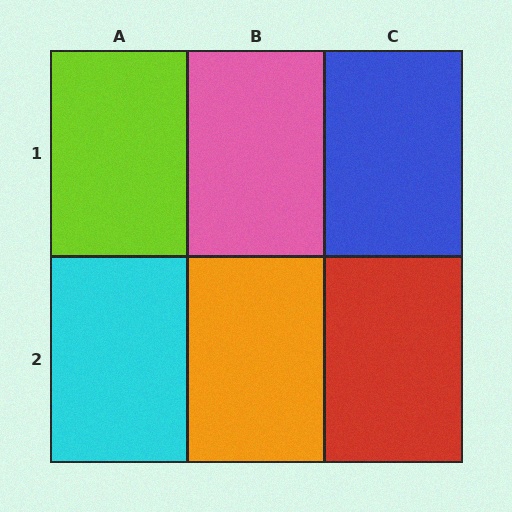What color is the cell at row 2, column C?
Red.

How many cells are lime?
1 cell is lime.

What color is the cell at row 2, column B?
Orange.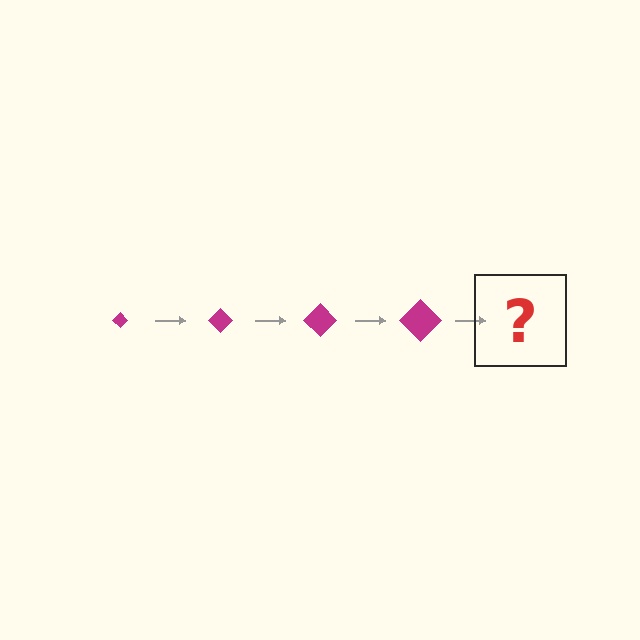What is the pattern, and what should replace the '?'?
The pattern is that the diamond gets progressively larger each step. The '?' should be a magenta diamond, larger than the previous one.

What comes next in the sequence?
The next element should be a magenta diamond, larger than the previous one.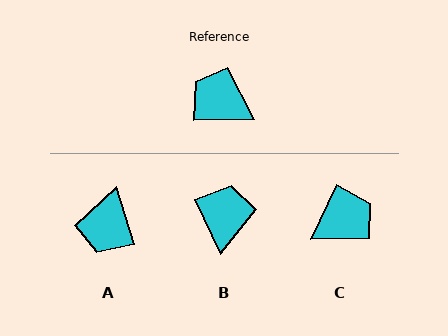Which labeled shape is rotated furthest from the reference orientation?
C, about 117 degrees away.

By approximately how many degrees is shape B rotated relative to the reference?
Approximately 67 degrees clockwise.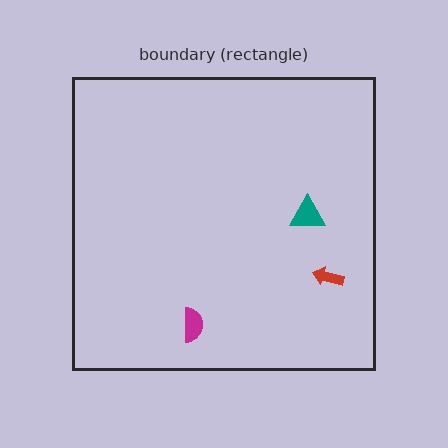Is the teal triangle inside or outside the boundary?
Inside.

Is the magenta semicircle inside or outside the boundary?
Inside.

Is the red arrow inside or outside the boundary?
Inside.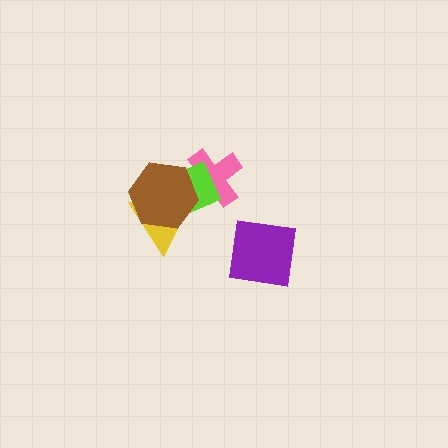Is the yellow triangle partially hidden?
Yes, it is partially covered by another shape.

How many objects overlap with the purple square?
0 objects overlap with the purple square.